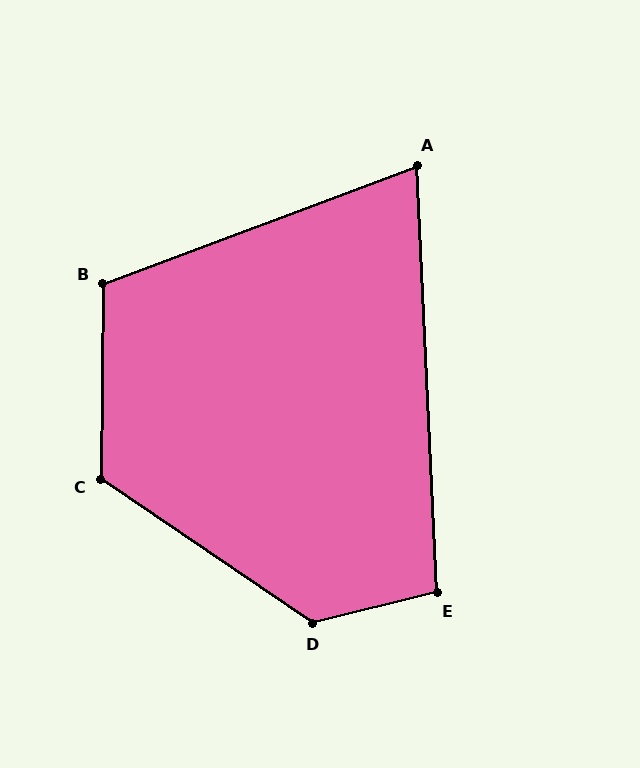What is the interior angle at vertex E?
Approximately 101 degrees (obtuse).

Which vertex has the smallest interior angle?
A, at approximately 72 degrees.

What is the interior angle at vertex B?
Approximately 111 degrees (obtuse).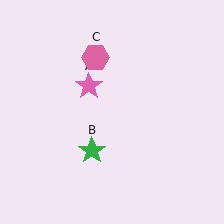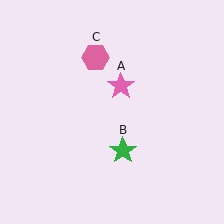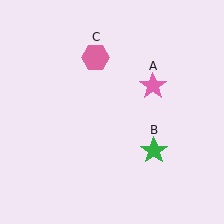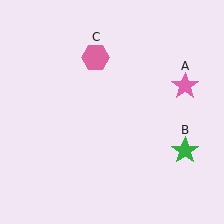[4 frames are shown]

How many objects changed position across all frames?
2 objects changed position: pink star (object A), green star (object B).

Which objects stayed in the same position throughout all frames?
Pink hexagon (object C) remained stationary.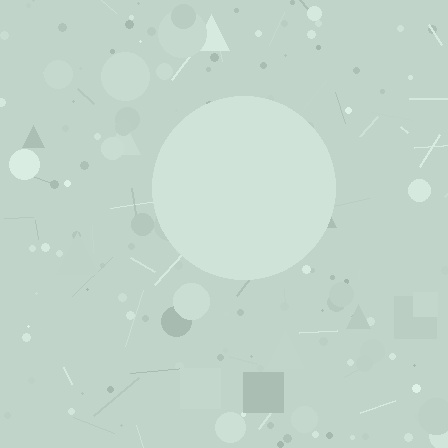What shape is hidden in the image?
A circle is hidden in the image.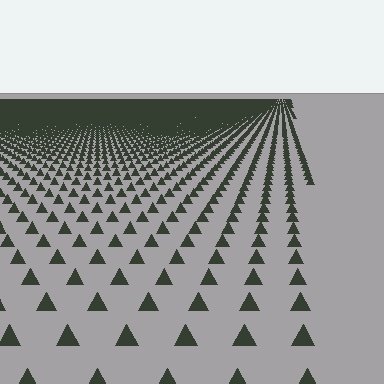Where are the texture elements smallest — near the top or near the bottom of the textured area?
Near the top.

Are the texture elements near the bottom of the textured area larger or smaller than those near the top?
Larger. Near the bottom, elements are closer to the viewer and appear at a bigger on-screen size.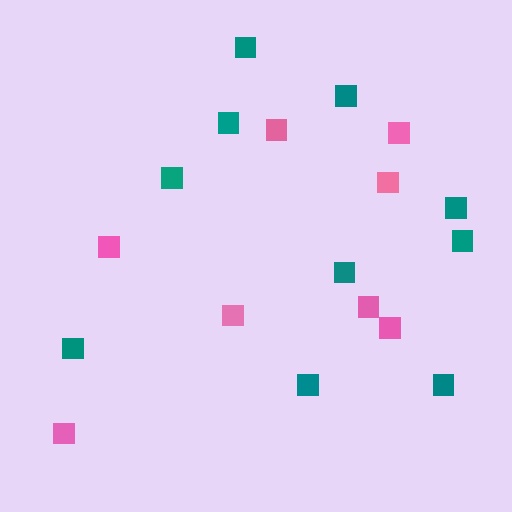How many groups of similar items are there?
There are 2 groups: one group of teal squares (10) and one group of pink squares (8).